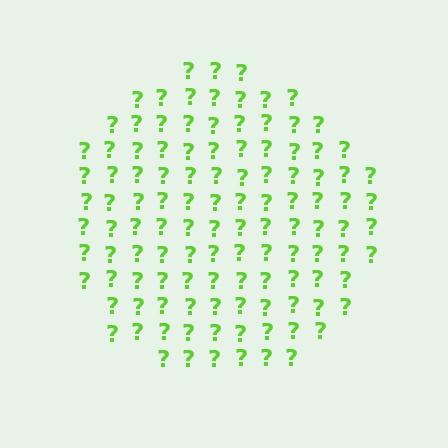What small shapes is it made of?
It is made of small question marks.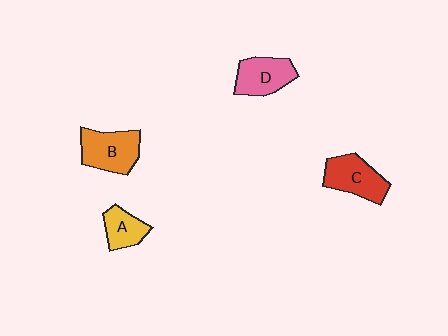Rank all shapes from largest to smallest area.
From largest to smallest: B (orange), C (red), D (pink), A (yellow).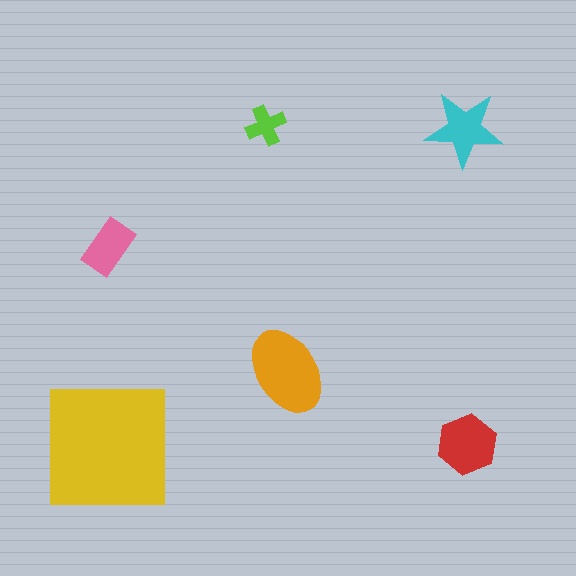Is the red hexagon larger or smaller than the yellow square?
Smaller.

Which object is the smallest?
The lime cross.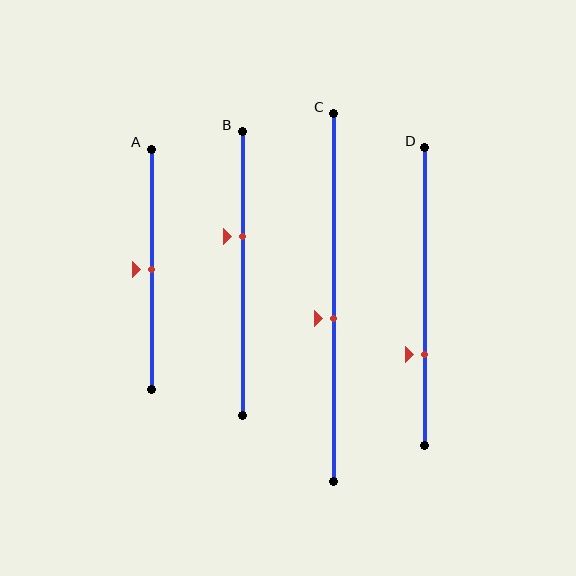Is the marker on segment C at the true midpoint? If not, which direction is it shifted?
No, the marker on segment C is shifted downward by about 6% of the segment length.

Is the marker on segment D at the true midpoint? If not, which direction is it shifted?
No, the marker on segment D is shifted downward by about 19% of the segment length.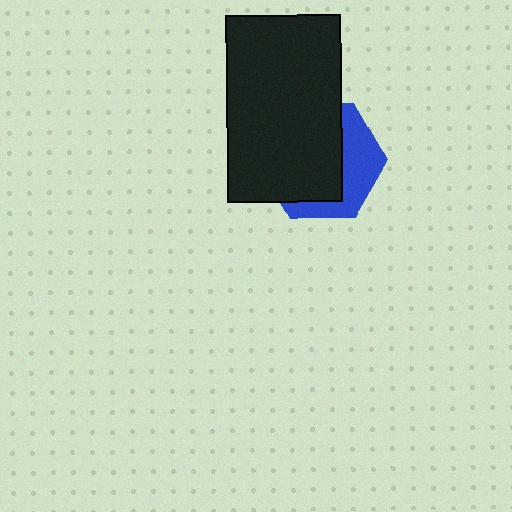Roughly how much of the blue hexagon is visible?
A small part of it is visible (roughly 37%).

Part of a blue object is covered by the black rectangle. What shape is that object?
It is a hexagon.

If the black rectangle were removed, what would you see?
You would see the complete blue hexagon.